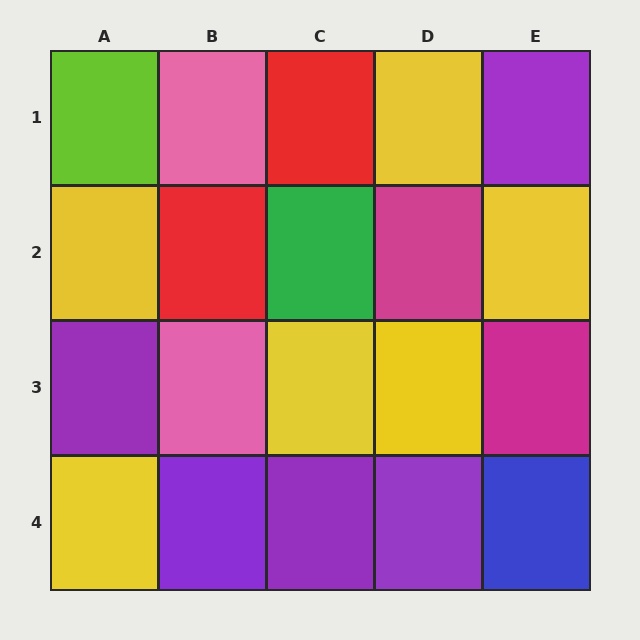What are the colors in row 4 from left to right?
Yellow, purple, purple, purple, blue.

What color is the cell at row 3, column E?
Magenta.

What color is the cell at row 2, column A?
Yellow.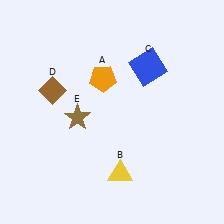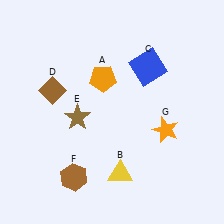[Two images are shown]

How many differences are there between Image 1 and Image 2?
There are 2 differences between the two images.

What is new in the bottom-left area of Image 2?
A brown hexagon (F) was added in the bottom-left area of Image 2.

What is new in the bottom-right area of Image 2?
An orange star (G) was added in the bottom-right area of Image 2.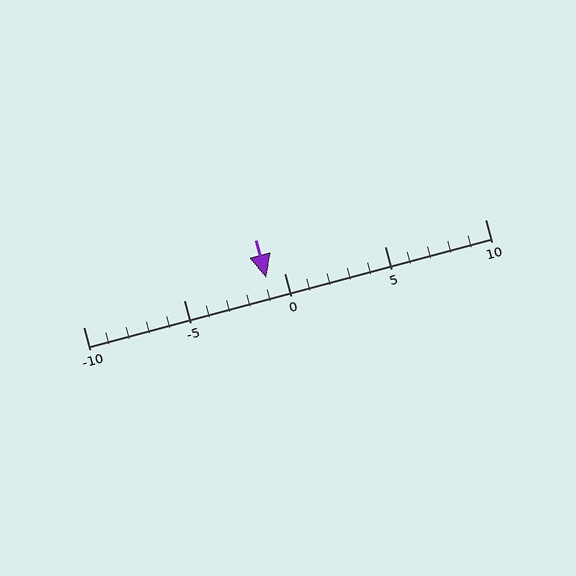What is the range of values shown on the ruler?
The ruler shows values from -10 to 10.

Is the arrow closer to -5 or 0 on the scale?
The arrow is closer to 0.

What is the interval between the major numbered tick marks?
The major tick marks are spaced 5 units apart.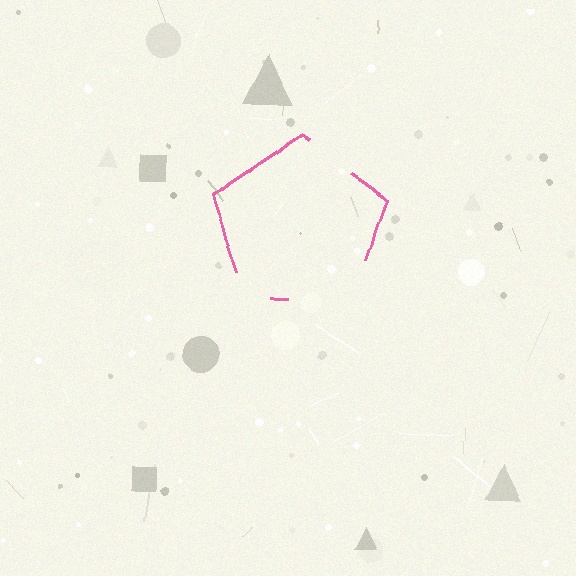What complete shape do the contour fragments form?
The contour fragments form a pentagon.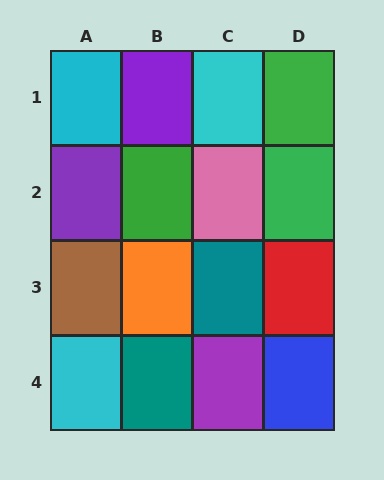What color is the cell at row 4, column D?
Blue.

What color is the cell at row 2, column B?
Green.